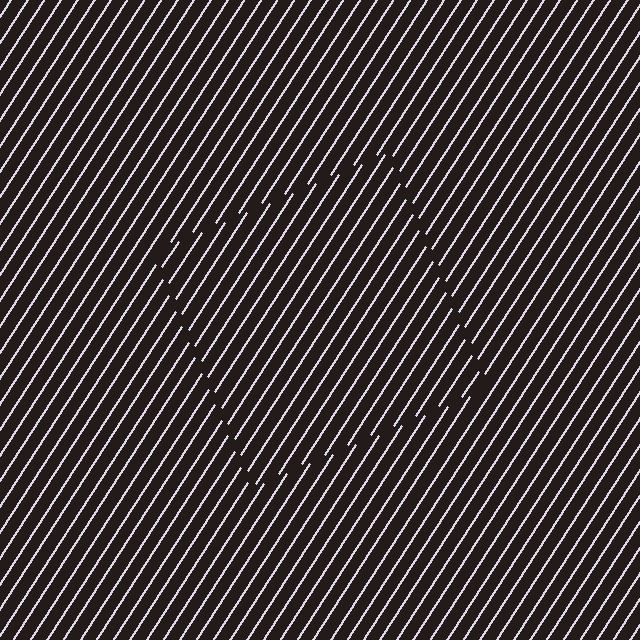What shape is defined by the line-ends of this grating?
An illusory square. The interior of the shape contains the same grating, shifted by half a period — the contour is defined by the phase discontinuity where line-ends from the inner and outer gratings abut.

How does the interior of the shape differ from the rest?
The interior of the shape contains the same grating, shifted by half a period — the contour is defined by the phase discontinuity where line-ends from the inner and outer gratings abut.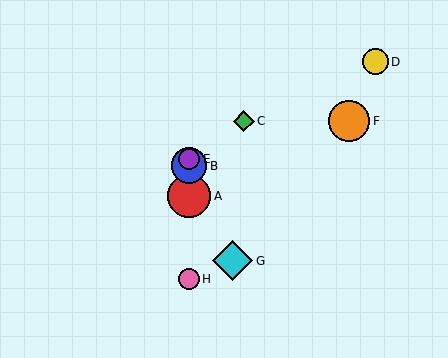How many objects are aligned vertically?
4 objects (A, B, E, H) are aligned vertically.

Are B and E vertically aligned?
Yes, both are at x≈189.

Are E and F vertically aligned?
No, E is at x≈189 and F is at x≈349.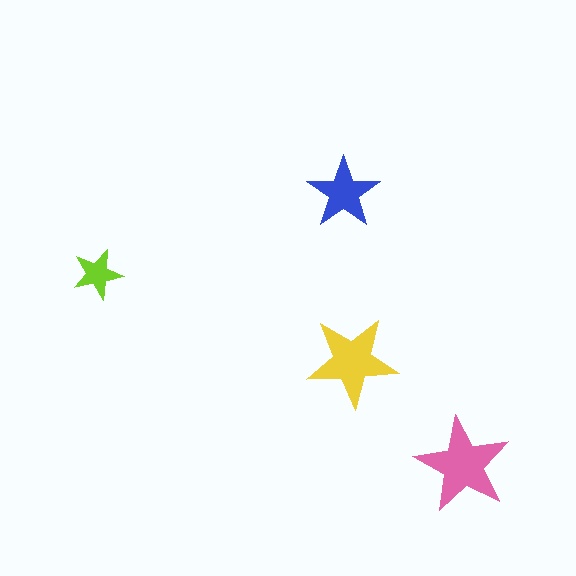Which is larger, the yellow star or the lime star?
The yellow one.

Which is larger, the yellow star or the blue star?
The yellow one.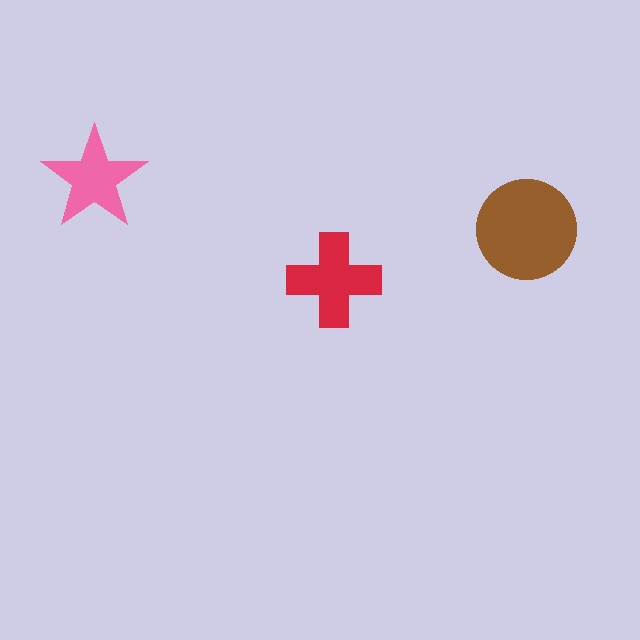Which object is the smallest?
The pink star.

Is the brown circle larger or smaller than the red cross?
Larger.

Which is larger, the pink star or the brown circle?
The brown circle.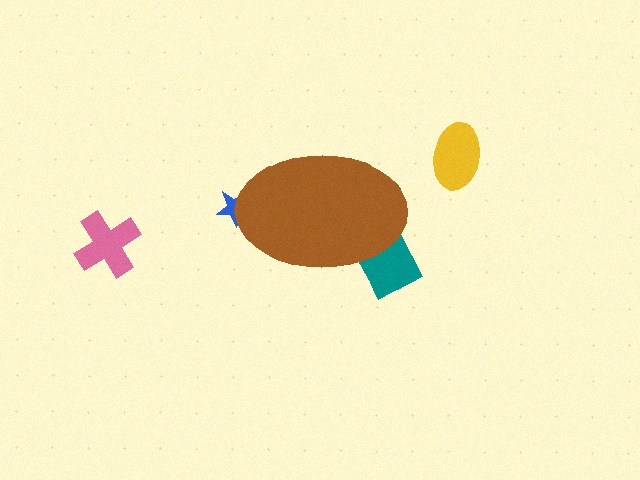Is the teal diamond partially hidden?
Yes, the teal diamond is partially hidden behind the brown ellipse.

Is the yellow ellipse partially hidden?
No, the yellow ellipse is fully visible.